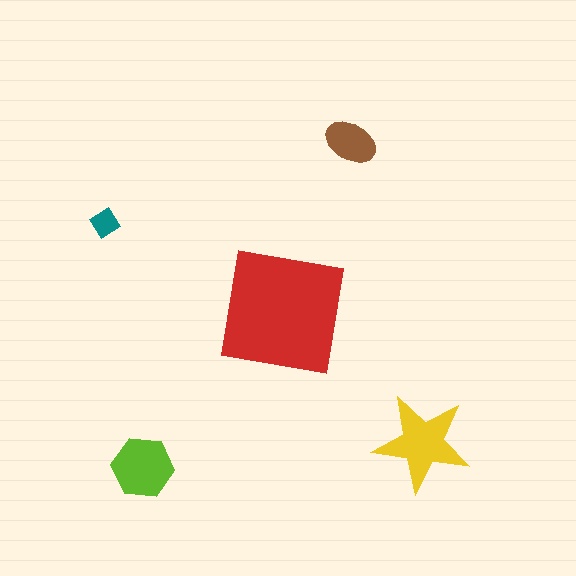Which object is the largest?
The red square.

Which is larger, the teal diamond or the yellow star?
The yellow star.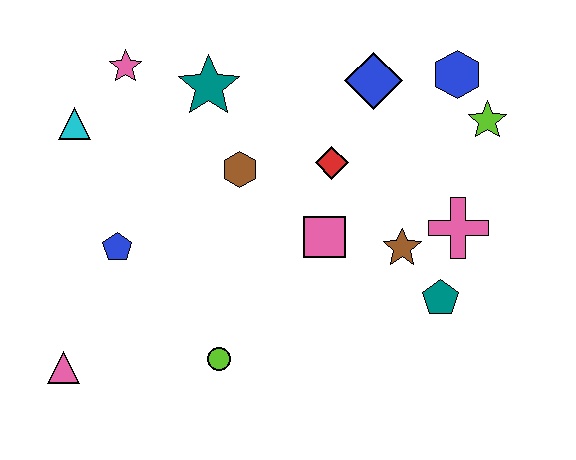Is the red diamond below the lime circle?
No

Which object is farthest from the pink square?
The pink triangle is farthest from the pink square.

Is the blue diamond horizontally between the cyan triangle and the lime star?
Yes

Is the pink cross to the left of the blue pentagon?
No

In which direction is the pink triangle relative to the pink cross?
The pink triangle is to the left of the pink cross.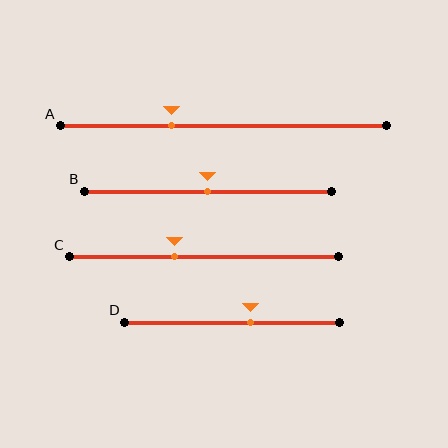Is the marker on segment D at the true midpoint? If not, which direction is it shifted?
No, the marker on segment D is shifted to the right by about 8% of the segment length.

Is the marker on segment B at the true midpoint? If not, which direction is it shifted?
Yes, the marker on segment B is at the true midpoint.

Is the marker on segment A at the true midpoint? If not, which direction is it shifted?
No, the marker on segment A is shifted to the left by about 16% of the segment length.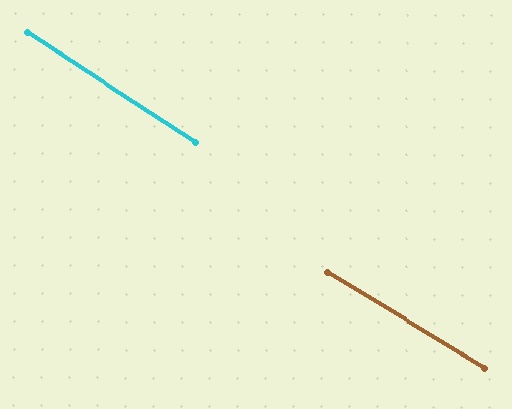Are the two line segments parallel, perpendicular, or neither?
Parallel — their directions differ by only 1.4°.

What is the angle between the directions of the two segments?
Approximately 1 degree.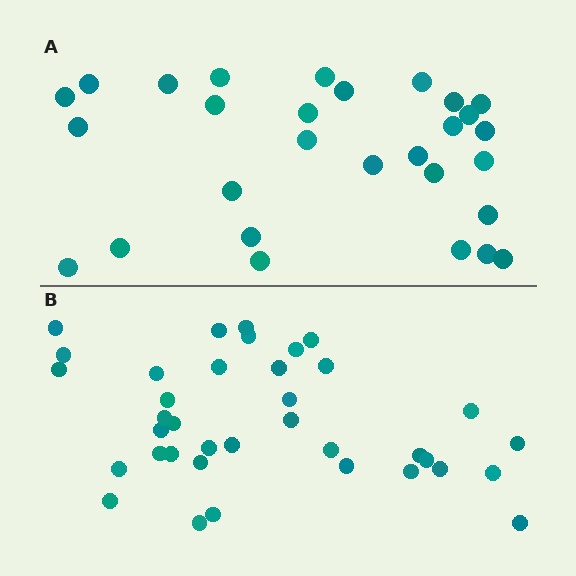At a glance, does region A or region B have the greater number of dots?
Region B (the bottom region) has more dots.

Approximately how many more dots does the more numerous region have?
Region B has roughly 8 or so more dots than region A.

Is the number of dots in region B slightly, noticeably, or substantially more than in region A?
Region B has noticeably more, but not dramatically so. The ratio is roughly 1.3 to 1.